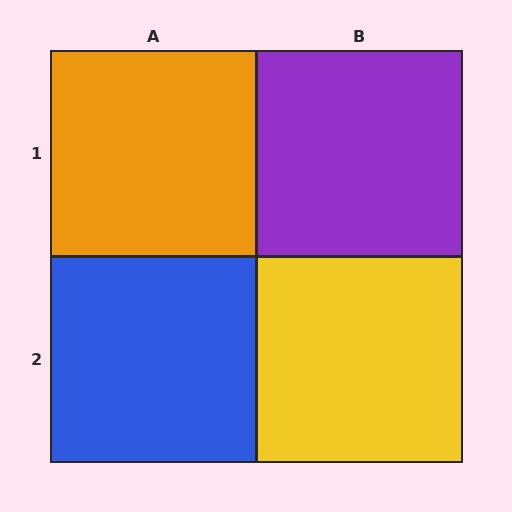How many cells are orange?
1 cell is orange.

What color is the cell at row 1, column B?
Purple.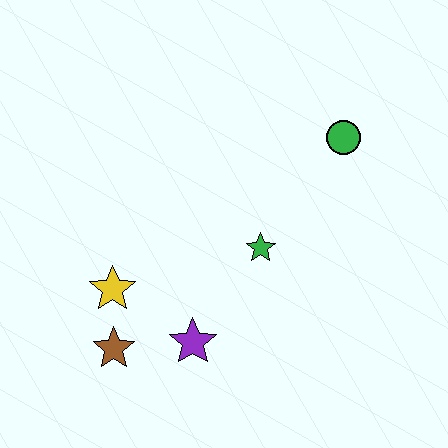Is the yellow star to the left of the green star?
Yes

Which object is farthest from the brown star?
The green circle is farthest from the brown star.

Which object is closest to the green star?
The purple star is closest to the green star.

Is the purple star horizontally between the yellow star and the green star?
Yes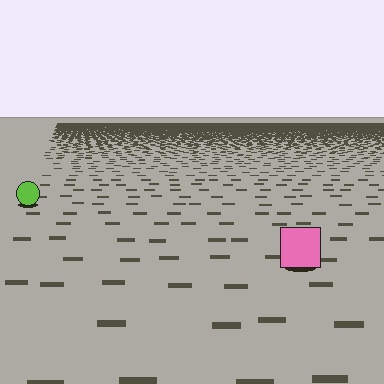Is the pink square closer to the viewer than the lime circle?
Yes. The pink square is closer — you can tell from the texture gradient: the ground texture is coarser near it.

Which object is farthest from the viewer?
The lime circle is farthest from the viewer. It appears smaller and the ground texture around it is denser.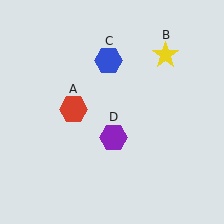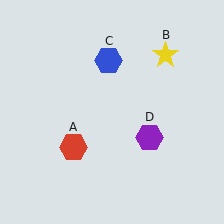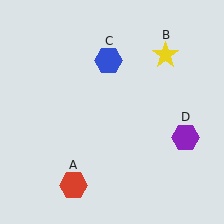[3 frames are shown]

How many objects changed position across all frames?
2 objects changed position: red hexagon (object A), purple hexagon (object D).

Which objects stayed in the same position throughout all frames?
Yellow star (object B) and blue hexagon (object C) remained stationary.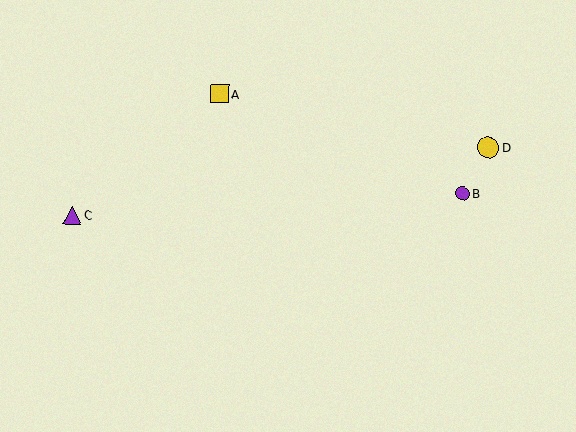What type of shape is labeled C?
Shape C is a purple triangle.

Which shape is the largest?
The yellow circle (labeled D) is the largest.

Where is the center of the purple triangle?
The center of the purple triangle is at (72, 215).